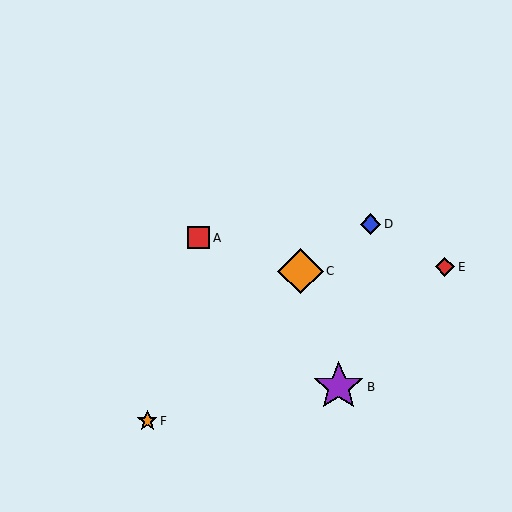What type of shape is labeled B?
Shape B is a purple star.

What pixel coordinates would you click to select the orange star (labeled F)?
Click at (147, 421) to select the orange star F.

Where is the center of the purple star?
The center of the purple star is at (338, 387).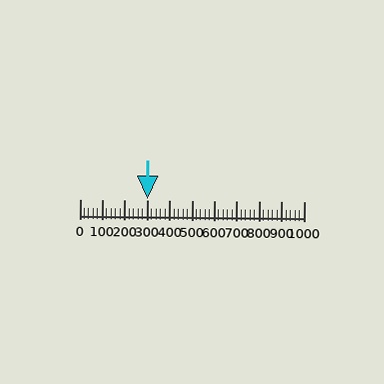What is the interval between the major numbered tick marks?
The major tick marks are spaced 100 units apart.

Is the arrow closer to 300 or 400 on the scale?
The arrow is closer to 300.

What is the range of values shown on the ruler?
The ruler shows values from 0 to 1000.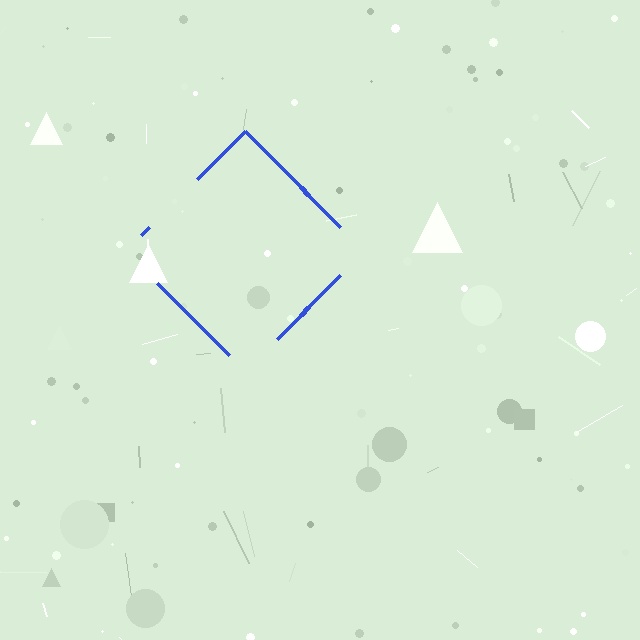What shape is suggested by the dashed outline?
The dashed outline suggests a diamond.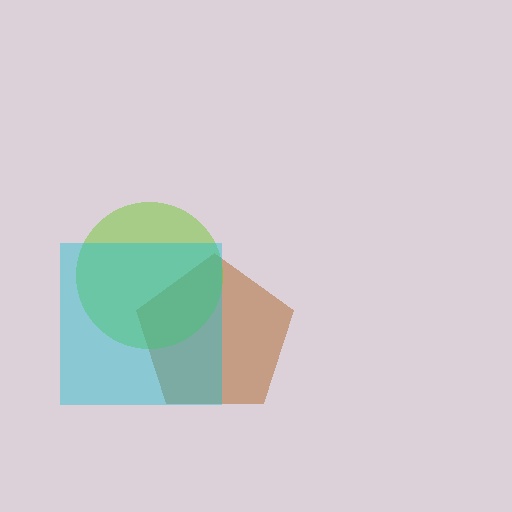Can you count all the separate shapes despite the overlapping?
Yes, there are 3 separate shapes.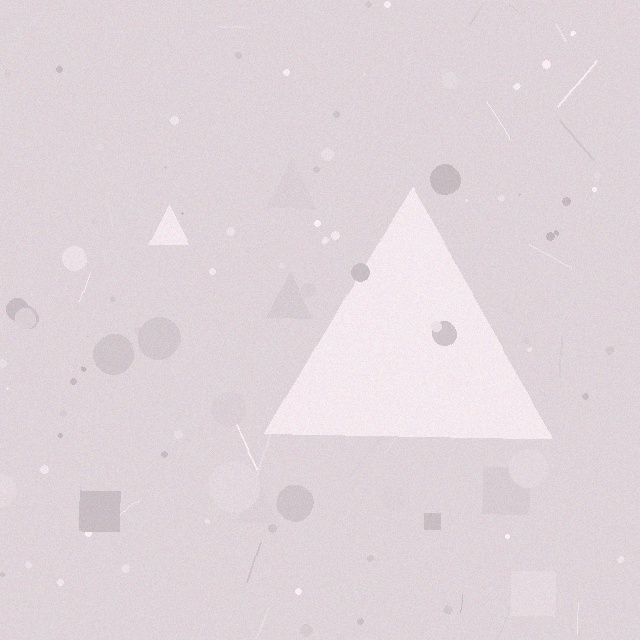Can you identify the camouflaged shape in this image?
The camouflaged shape is a triangle.